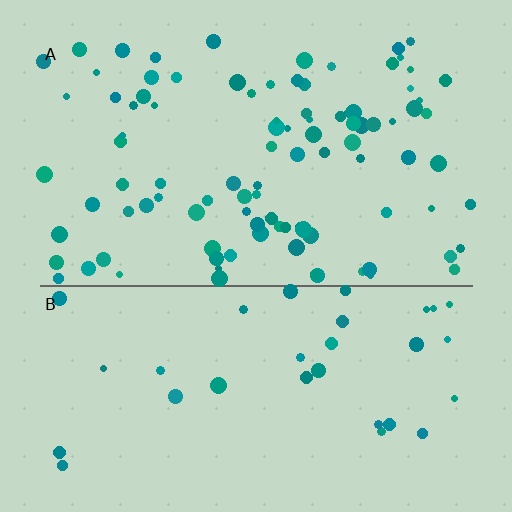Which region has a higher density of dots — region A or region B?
A (the top).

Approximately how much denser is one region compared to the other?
Approximately 3.0× — region A over region B.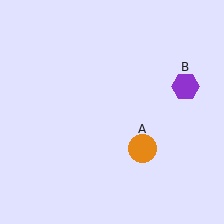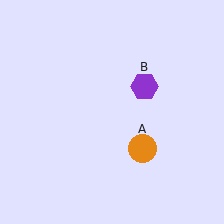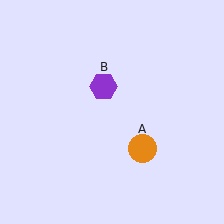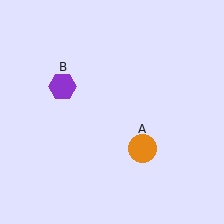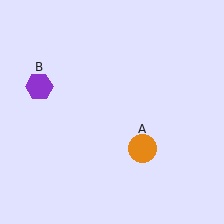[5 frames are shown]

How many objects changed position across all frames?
1 object changed position: purple hexagon (object B).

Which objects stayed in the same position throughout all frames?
Orange circle (object A) remained stationary.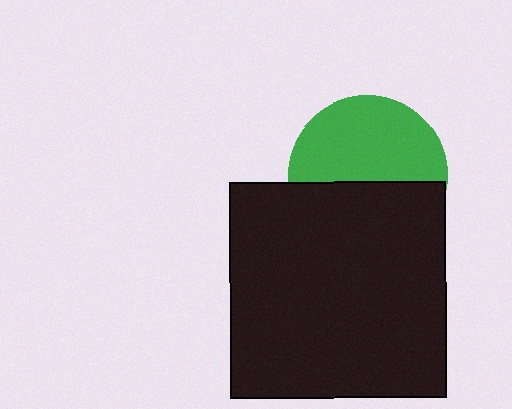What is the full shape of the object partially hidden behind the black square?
The partially hidden object is a green circle.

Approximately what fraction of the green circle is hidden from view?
Roughly 45% of the green circle is hidden behind the black square.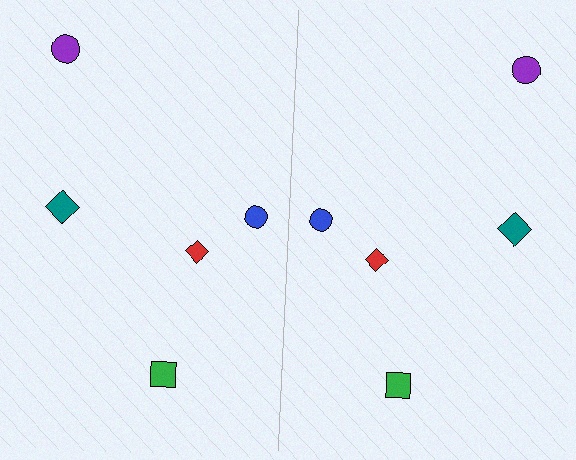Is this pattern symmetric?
Yes, this pattern has bilateral (reflection) symmetry.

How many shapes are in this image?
There are 10 shapes in this image.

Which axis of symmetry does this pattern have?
The pattern has a vertical axis of symmetry running through the center of the image.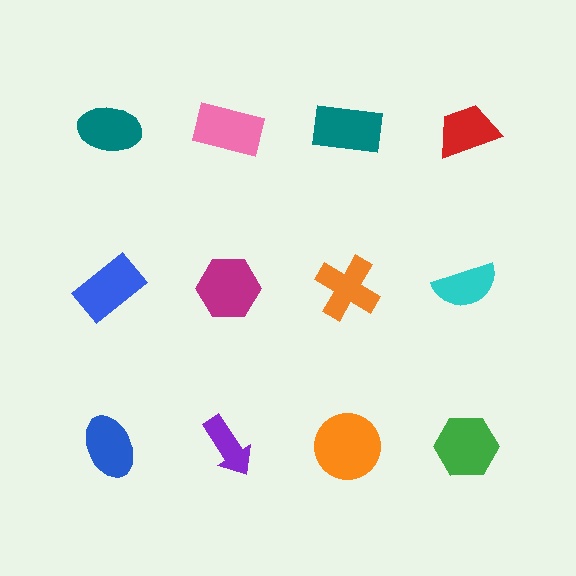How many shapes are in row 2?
4 shapes.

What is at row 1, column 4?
A red trapezoid.